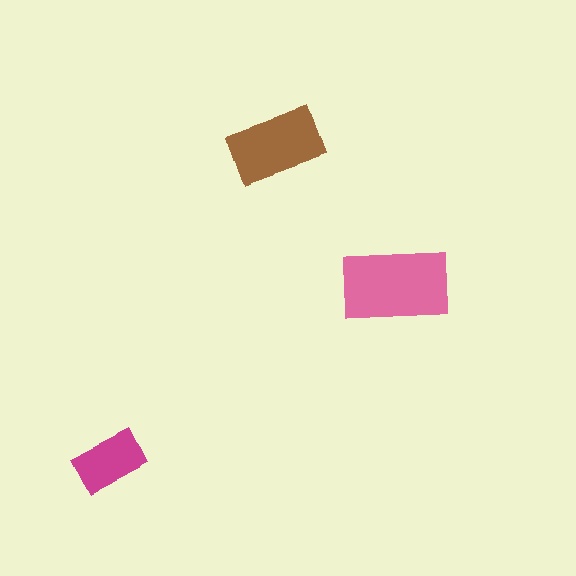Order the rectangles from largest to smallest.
the pink one, the brown one, the magenta one.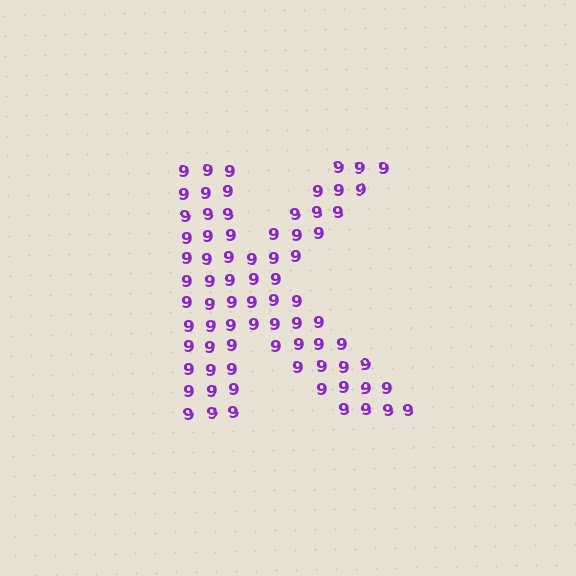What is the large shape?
The large shape is the letter K.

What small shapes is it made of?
It is made of small digit 9's.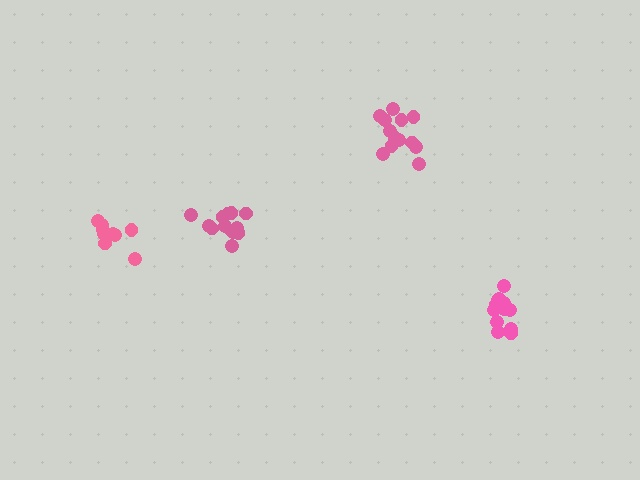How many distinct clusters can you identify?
There are 4 distinct clusters.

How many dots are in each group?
Group 1: 13 dots, Group 2: 13 dots, Group 3: 10 dots, Group 4: 12 dots (48 total).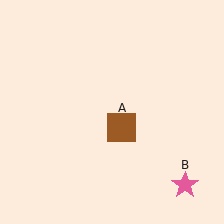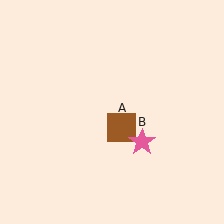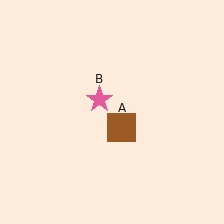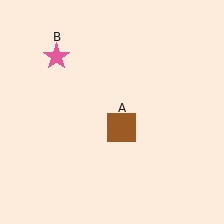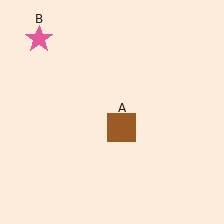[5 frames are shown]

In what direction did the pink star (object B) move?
The pink star (object B) moved up and to the left.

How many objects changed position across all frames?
1 object changed position: pink star (object B).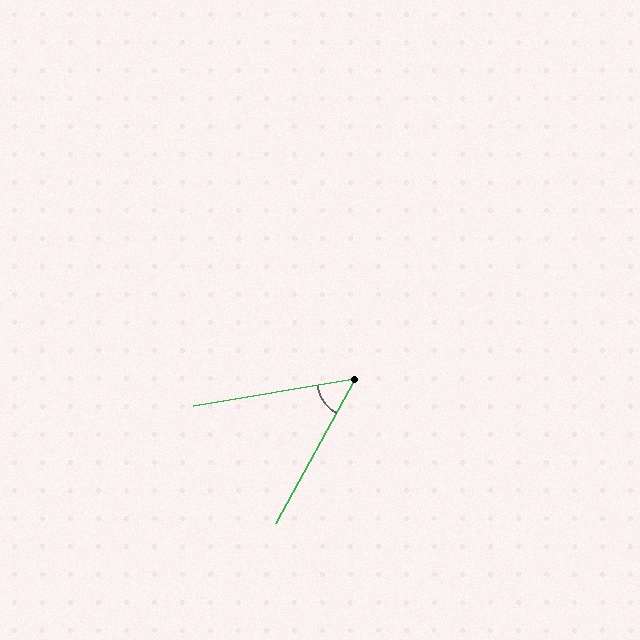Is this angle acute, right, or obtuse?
It is acute.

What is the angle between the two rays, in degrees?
Approximately 52 degrees.